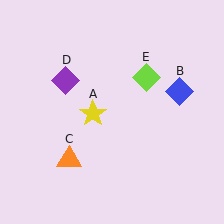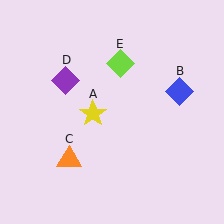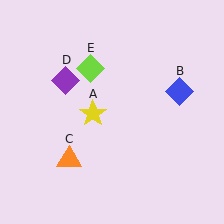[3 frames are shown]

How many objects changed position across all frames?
1 object changed position: lime diamond (object E).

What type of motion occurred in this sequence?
The lime diamond (object E) rotated counterclockwise around the center of the scene.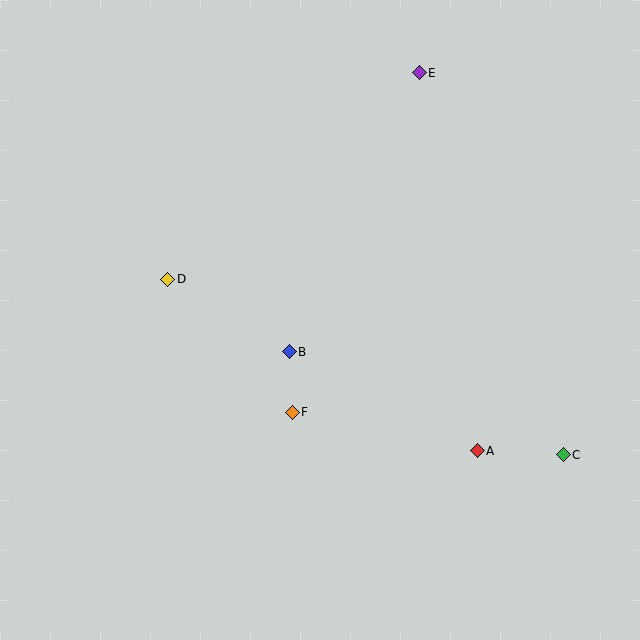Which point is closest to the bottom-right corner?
Point C is closest to the bottom-right corner.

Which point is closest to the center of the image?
Point B at (289, 352) is closest to the center.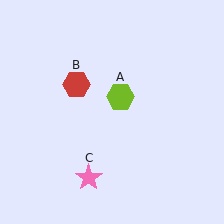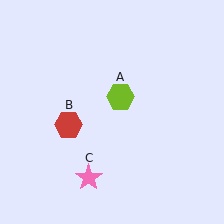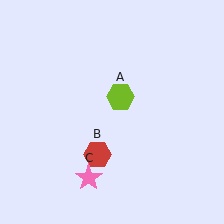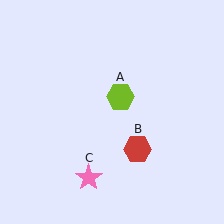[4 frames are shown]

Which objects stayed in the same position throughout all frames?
Lime hexagon (object A) and pink star (object C) remained stationary.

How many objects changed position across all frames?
1 object changed position: red hexagon (object B).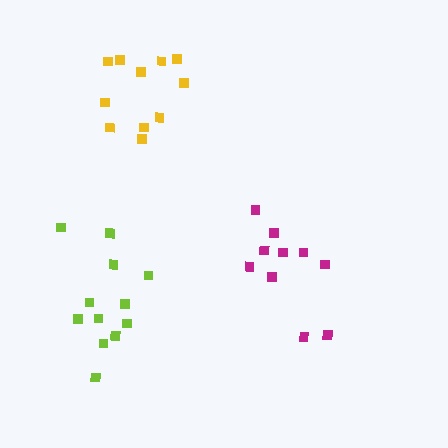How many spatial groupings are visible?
There are 3 spatial groupings.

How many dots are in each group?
Group 1: 10 dots, Group 2: 11 dots, Group 3: 12 dots (33 total).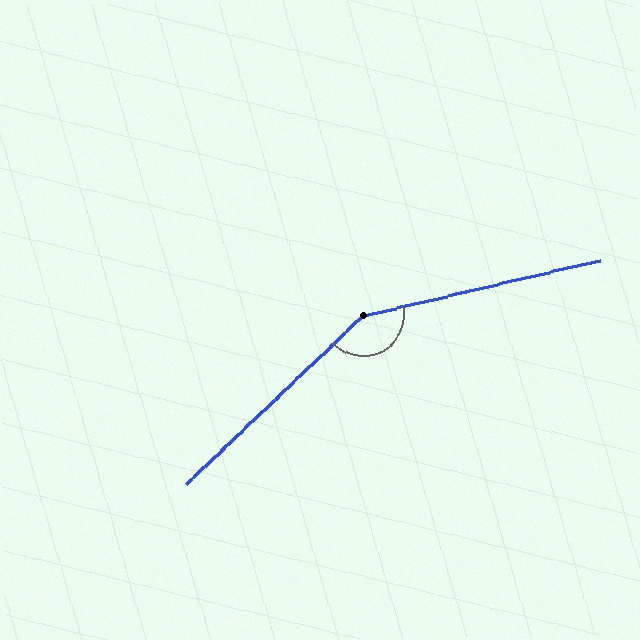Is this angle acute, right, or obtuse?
It is obtuse.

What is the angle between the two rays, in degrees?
Approximately 149 degrees.